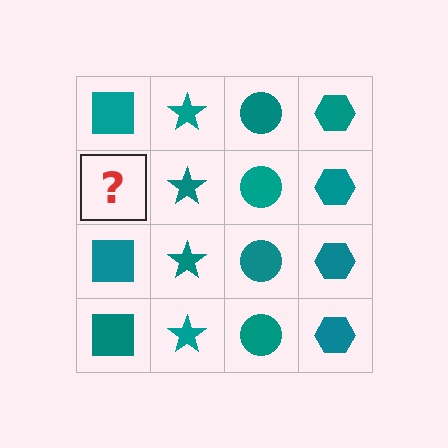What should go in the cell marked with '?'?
The missing cell should contain a teal square.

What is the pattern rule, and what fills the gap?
The rule is that each column has a consistent shape. The gap should be filled with a teal square.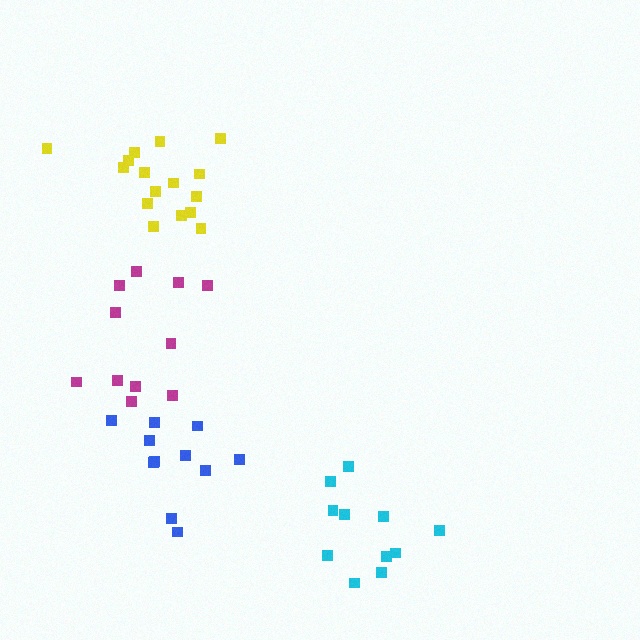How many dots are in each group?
Group 1: 11 dots, Group 2: 11 dots, Group 3: 11 dots, Group 4: 16 dots (49 total).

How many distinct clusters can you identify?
There are 4 distinct clusters.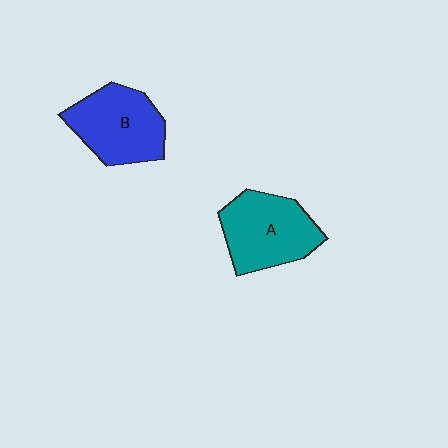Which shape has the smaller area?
Shape B (blue).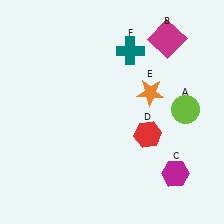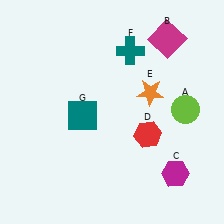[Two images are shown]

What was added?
A teal square (G) was added in Image 2.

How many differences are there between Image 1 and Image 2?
There is 1 difference between the two images.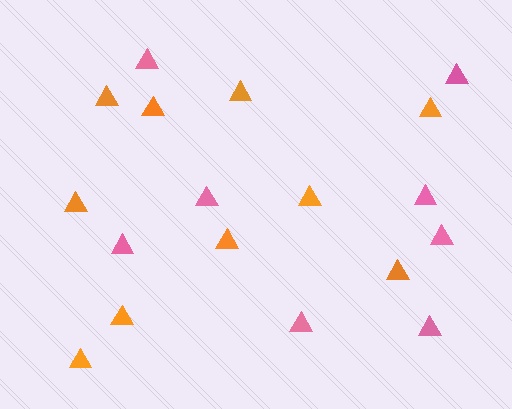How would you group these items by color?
There are 2 groups: one group of orange triangles (10) and one group of pink triangles (8).